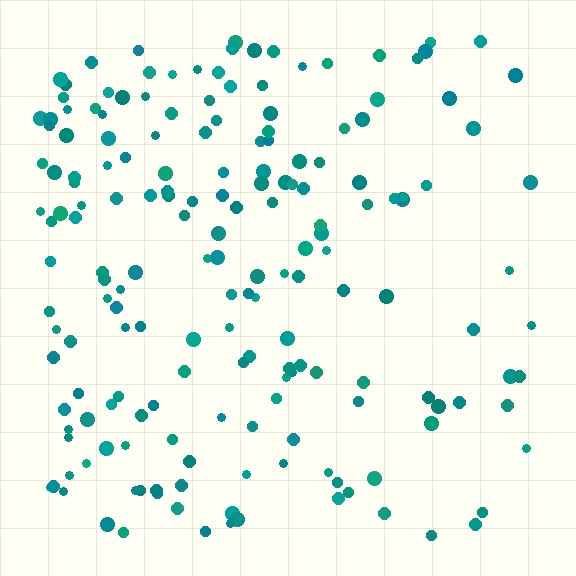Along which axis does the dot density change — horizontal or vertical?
Horizontal.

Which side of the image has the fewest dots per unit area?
The right.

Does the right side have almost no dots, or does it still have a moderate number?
Still a moderate number, just noticeably fewer than the left.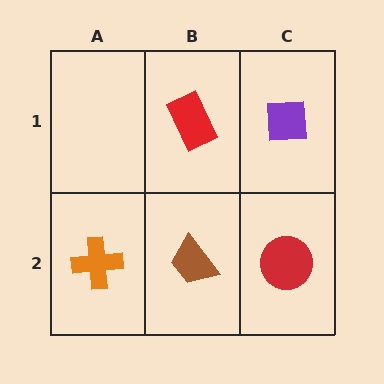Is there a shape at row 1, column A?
No, that cell is empty.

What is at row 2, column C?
A red circle.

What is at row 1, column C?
A purple square.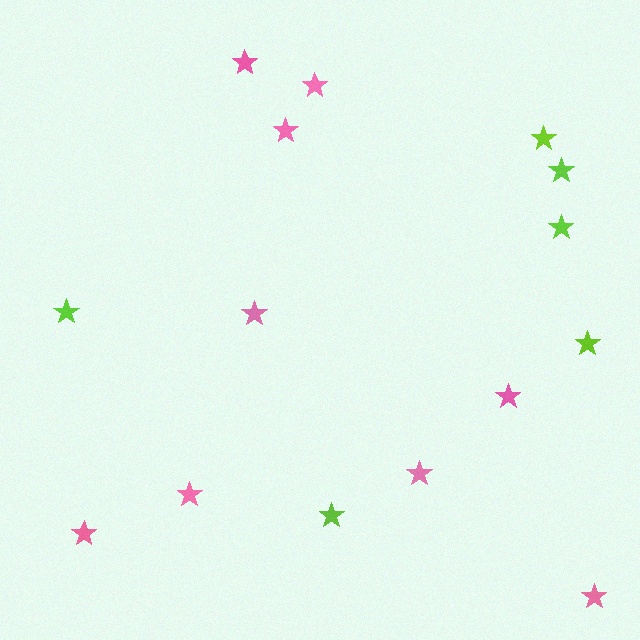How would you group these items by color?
There are 2 groups: one group of lime stars (6) and one group of pink stars (9).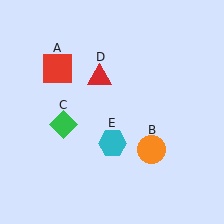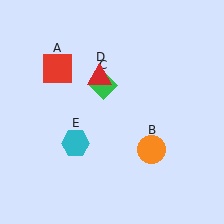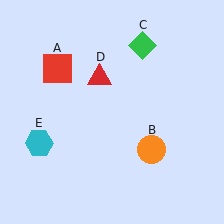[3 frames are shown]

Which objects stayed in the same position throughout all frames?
Red square (object A) and orange circle (object B) and red triangle (object D) remained stationary.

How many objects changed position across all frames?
2 objects changed position: green diamond (object C), cyan hexagon (object E).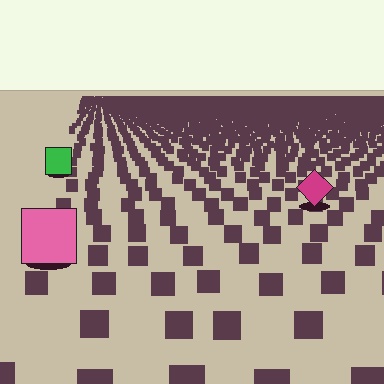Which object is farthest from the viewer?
The green square is farthest from the viewer. It appears smaller and the ground texture around it is denser.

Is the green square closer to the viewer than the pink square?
No. The pink square is closer — you can tell from the texture gradient: the ground texture is coarser near it.